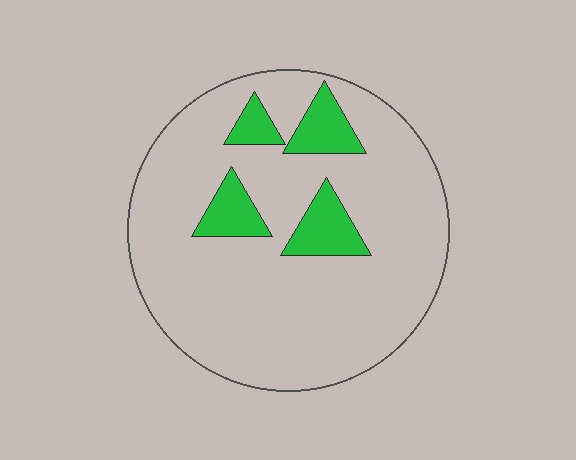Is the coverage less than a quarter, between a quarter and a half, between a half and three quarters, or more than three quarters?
Less than a quarter.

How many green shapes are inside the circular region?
4.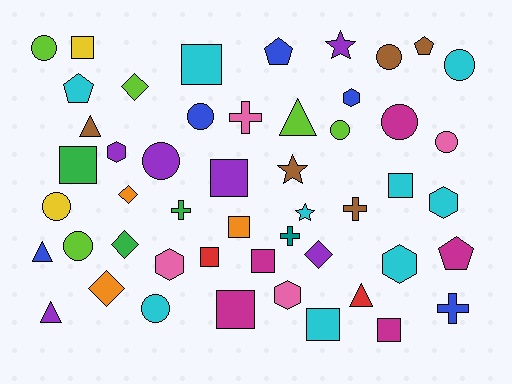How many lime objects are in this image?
There are 5 lime objects.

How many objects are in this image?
There are 50 objects.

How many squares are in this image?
There are 11 squares.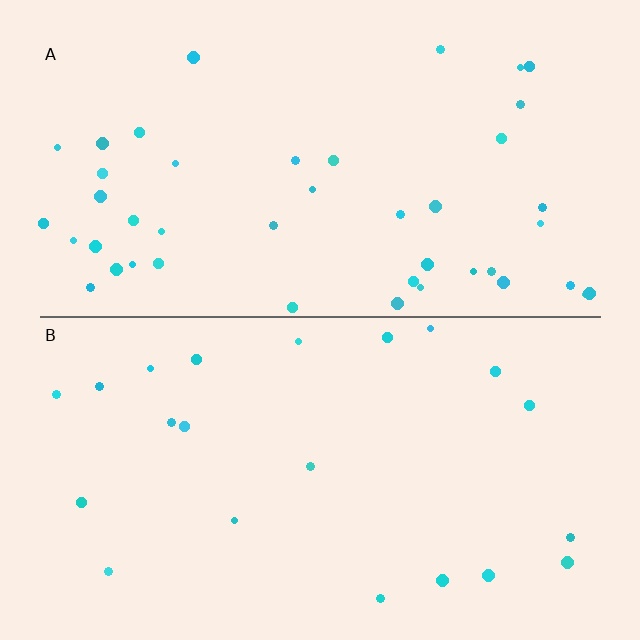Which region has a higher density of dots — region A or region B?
A (the top).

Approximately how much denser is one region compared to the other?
Approximately 2.1× — region A over region B.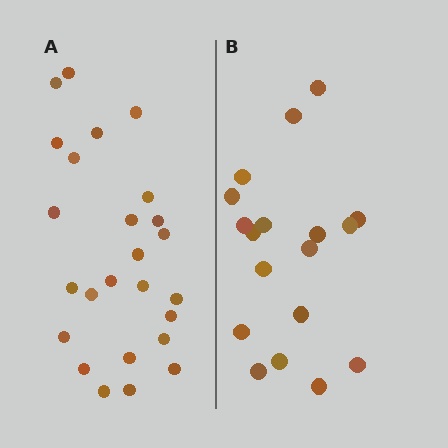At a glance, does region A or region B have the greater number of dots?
Region A (the left region) has more dots.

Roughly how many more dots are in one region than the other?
Region A has roughly 8 or so more dots than region B.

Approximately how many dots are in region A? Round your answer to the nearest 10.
About 20 dots. (The exact count is 25, which rounds to 20.)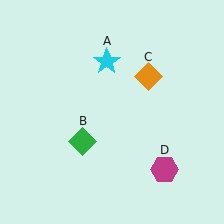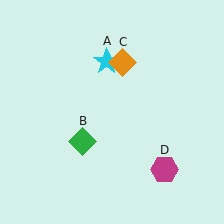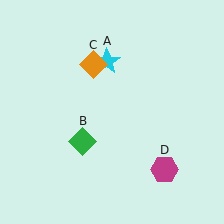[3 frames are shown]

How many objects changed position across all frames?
1 object changed position: orange diamond (object C).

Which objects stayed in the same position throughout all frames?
Cyan star (object A) and green diamond (object B) and magenta hexagon (object D) remained stationary.